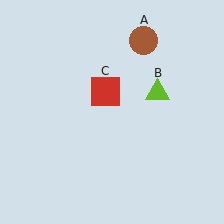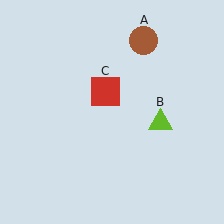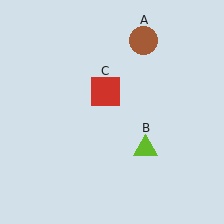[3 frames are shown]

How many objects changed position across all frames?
1 object changed position: lime triangle (object B).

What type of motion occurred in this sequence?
The lime triangle (object B) rotated clockwise around the center of the scene.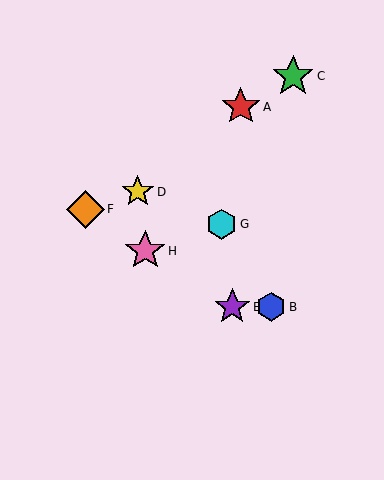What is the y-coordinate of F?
Object F is at y≈209.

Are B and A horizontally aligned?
No, B is at y≈307 and A is at y≈107.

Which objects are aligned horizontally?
Objects B, E are aligned horizontally.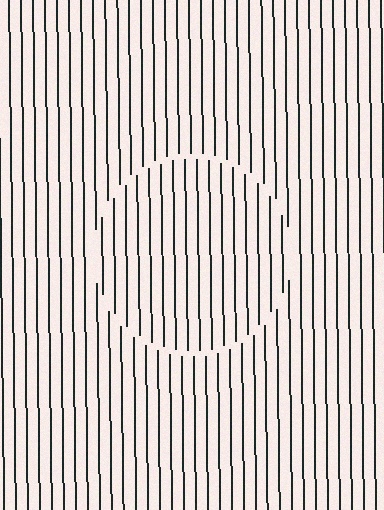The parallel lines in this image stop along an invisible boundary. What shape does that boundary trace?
An illusory circle. The interior of the shape contains the same grating, shifted by half a period — the contour is defined by the phase discontinuity where line-ends from the inner and outer gratings abut.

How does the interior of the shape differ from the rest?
The interior of the shape contains the same grating, shifted by half a period — the contour is defined by the phase discontinuity where line-ends from the inner and outer gratings abut.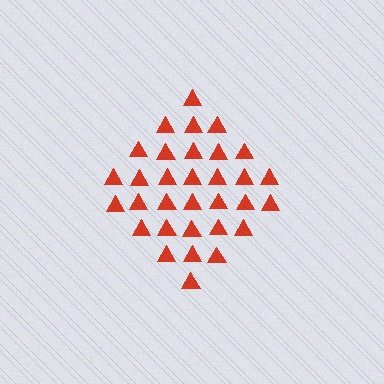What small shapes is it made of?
It is made of small triangles.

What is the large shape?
The large shape is a diamond.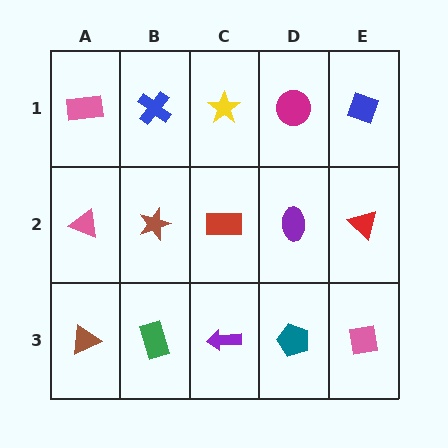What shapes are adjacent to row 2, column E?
A blue diamond (row 1, column E), a pink square (row 3, column E), a purple ellipse (row 2, column D).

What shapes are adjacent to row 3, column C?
A red rectangle (row 2, column C), a green rectangle (row 3, column B), a teal pentagon (row 3, column D).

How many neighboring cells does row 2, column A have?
3.